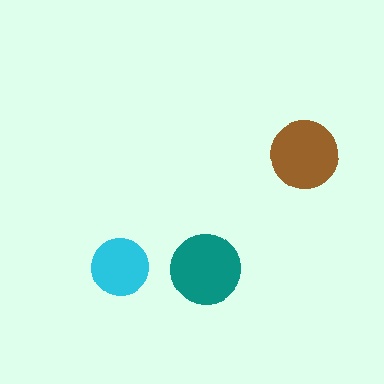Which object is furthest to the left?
The cyan circle is leftmost.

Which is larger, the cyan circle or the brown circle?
The brown one.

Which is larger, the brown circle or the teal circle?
The teal one.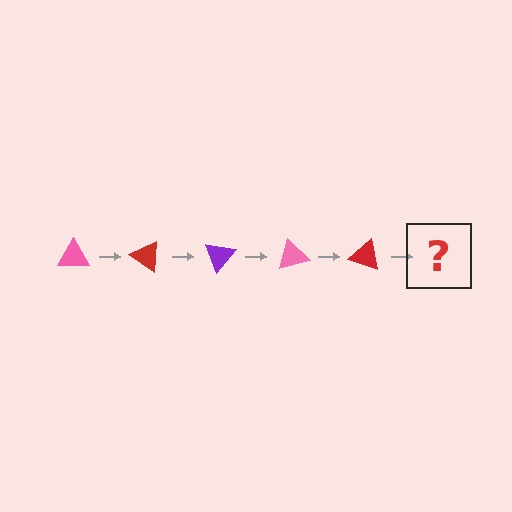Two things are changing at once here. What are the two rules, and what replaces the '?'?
The two rules are that it rotates 35 degrees each step and the color cycles through pink, red, and purple. The '?' should be a purple triangle, rotated 175 degrees from the start.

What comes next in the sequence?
The next element should be a purple triangle, rotated 175 degrees from the start.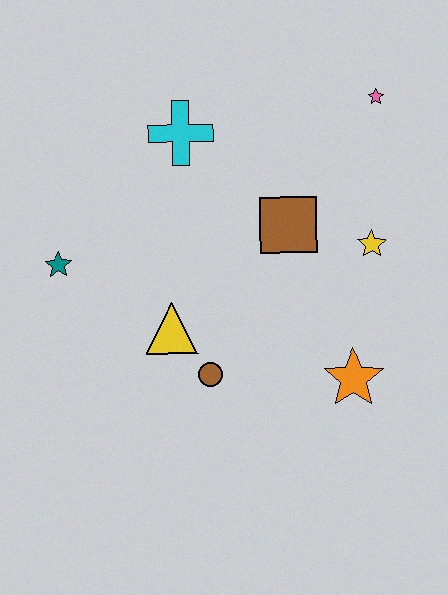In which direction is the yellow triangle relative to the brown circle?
The yellow triangle is above the brown circle.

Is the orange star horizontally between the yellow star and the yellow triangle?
Yes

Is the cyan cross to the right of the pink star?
No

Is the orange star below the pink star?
Yes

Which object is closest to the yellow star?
The brown square is closest to the yellow star.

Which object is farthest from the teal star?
The pink star is farthest from the teal star.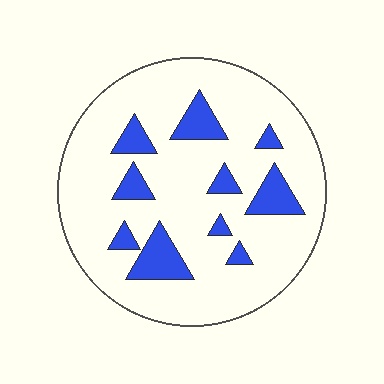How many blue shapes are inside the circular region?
10.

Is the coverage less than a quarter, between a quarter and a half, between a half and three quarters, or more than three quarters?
Less than a quarter.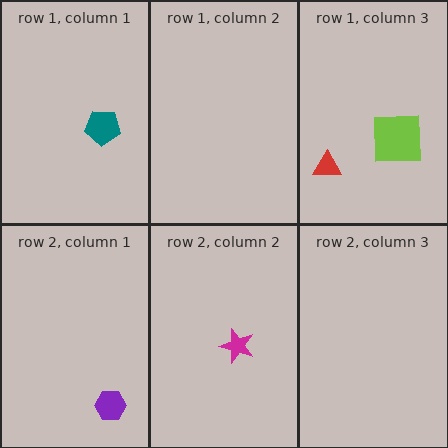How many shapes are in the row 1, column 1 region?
1.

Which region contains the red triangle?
The row 1, column 3 region.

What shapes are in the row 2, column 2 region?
The magenta star.